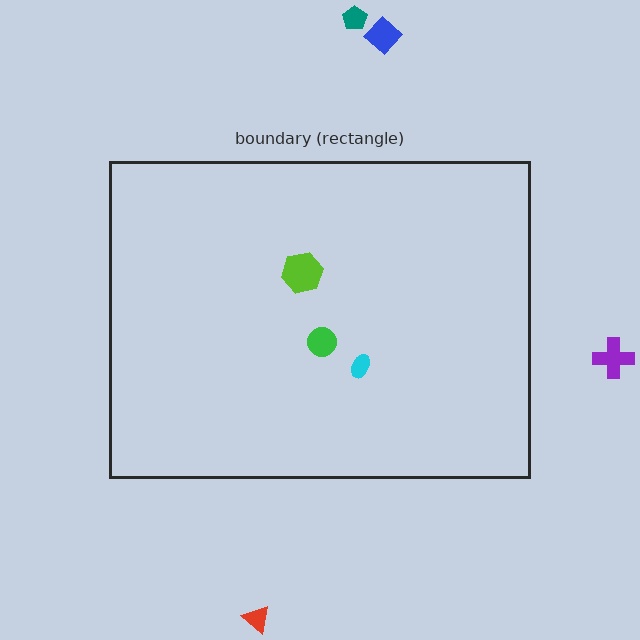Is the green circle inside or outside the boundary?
Inside.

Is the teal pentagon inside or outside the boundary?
Outside.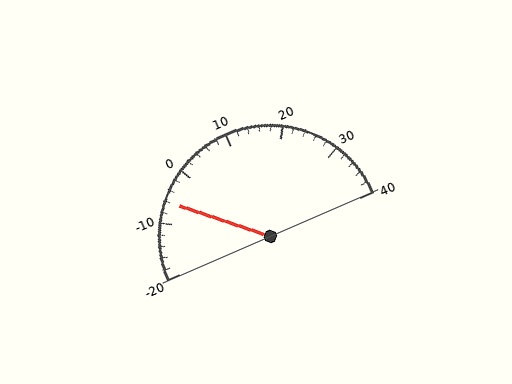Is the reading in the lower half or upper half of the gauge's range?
The reading is in the lower half of the range (-20 to 40).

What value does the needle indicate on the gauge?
The needle indicates approximately -6.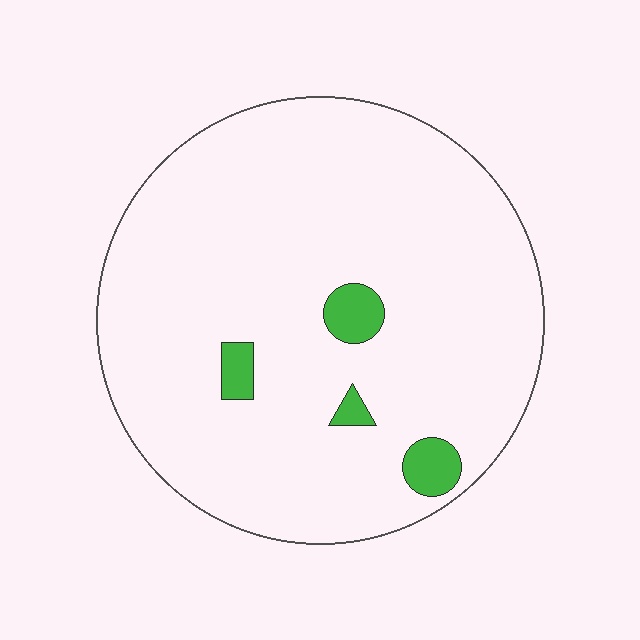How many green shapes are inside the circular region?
4.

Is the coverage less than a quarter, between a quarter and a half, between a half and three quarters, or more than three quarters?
Less than a quarter.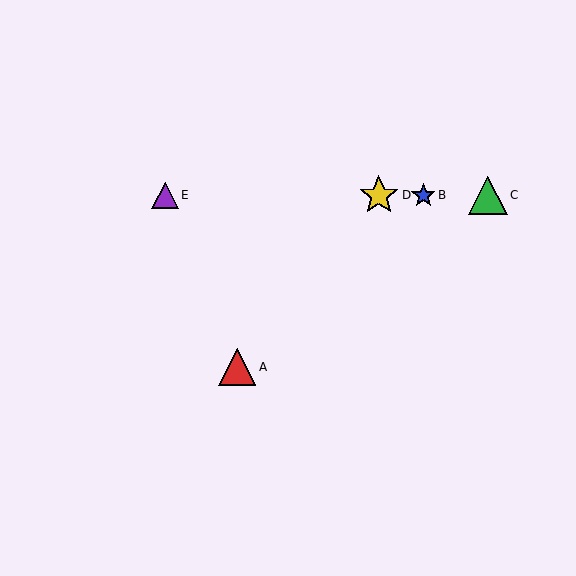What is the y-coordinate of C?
Object C is at y≈195.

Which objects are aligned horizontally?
Objects B, C, D, E are aligned horizontally.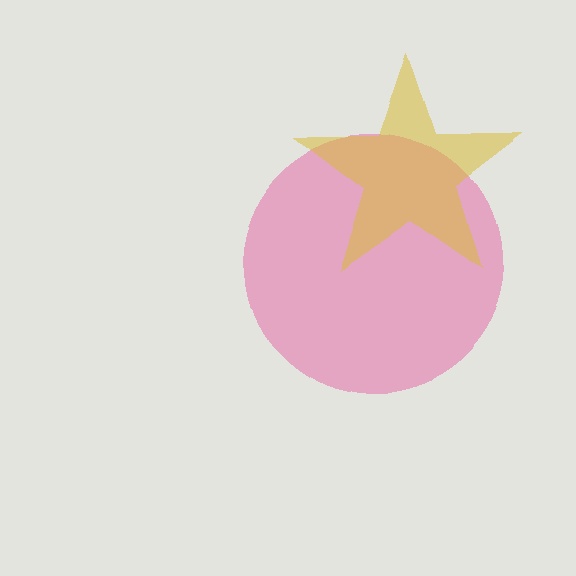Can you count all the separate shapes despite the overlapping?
Yes, there are 2 separate shapes.